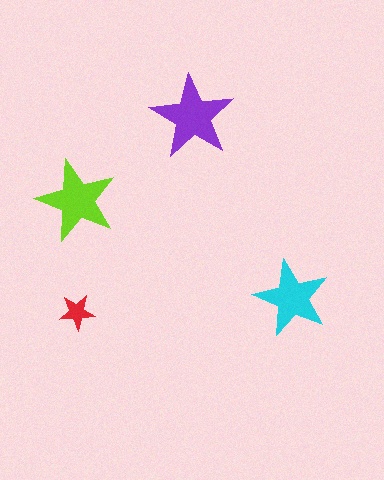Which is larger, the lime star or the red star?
The lime one.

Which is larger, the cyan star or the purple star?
The purple one.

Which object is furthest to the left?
The red star is leftmost.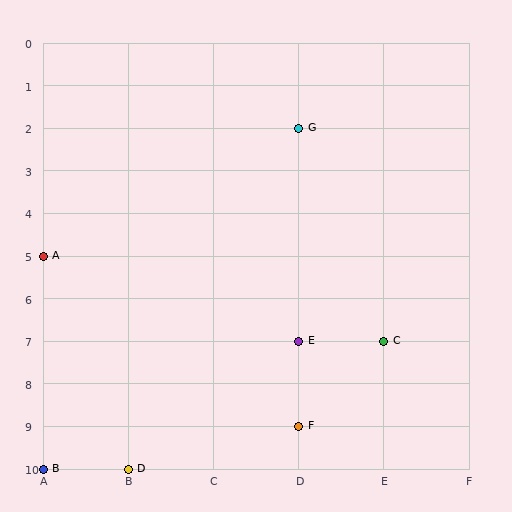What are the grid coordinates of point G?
Point G is at grid coordinates (D, 2).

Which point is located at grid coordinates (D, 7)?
Point E is at (D, 7).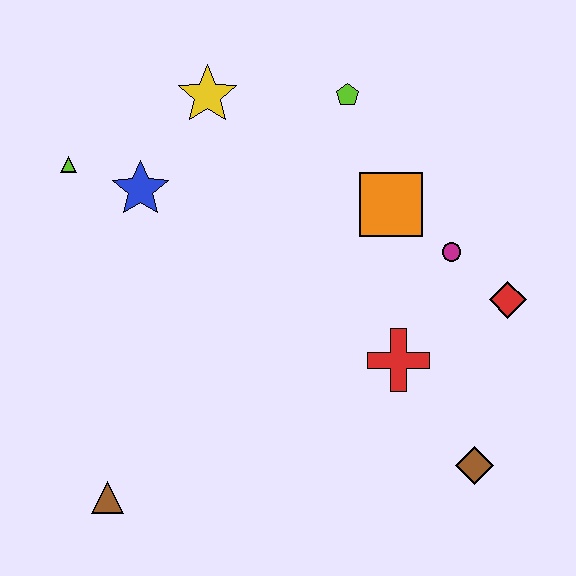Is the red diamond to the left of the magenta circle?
No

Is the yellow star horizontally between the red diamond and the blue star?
Yes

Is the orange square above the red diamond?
Yes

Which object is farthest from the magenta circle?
The brown triangle is farthest from the magenta circle.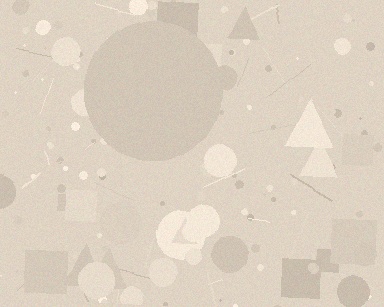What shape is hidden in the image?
A circle is hidden in the image.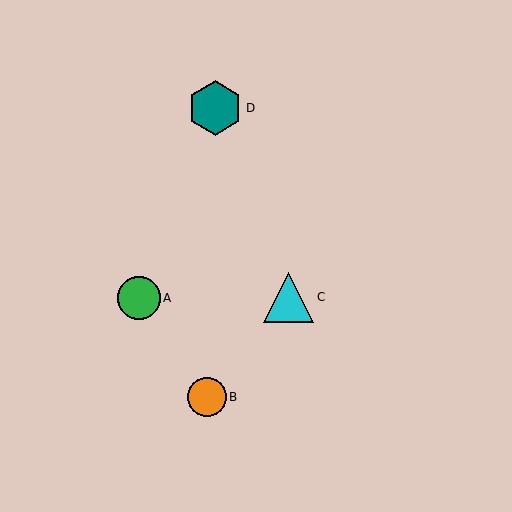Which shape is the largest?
The teal hexagon (labeled D) is the largest.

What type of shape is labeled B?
Shape B is an orange circle.